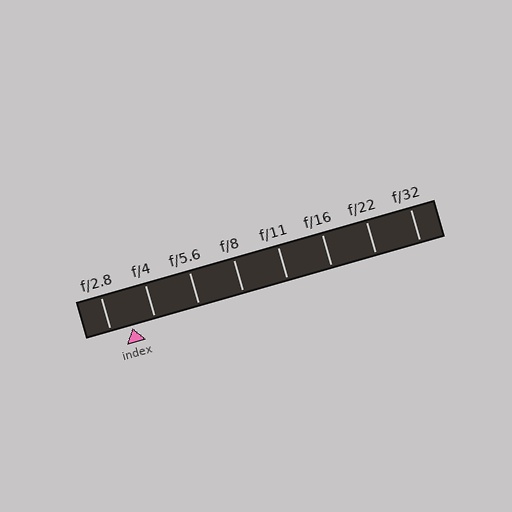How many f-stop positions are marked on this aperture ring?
There are 8 f-stop positions marked.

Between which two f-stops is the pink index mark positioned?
The index mark is between f/2.8 and f/4.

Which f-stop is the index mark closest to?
The index mark is closest to f/2.8.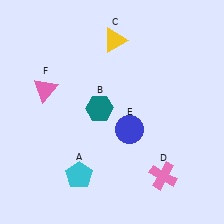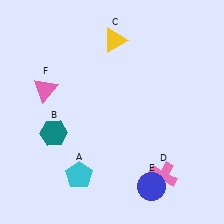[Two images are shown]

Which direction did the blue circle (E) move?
The blue circle (E) moved down.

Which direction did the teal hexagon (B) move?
The teal hexagon (B) moved left.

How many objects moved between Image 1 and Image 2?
2 objects moved between the two images.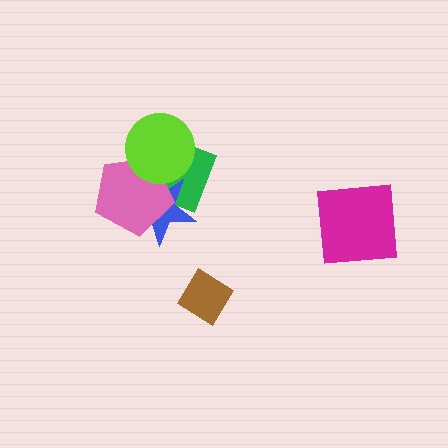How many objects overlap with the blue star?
3 objects overlap with the blue star.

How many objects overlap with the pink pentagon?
3 objects overlap with the pink pentagon.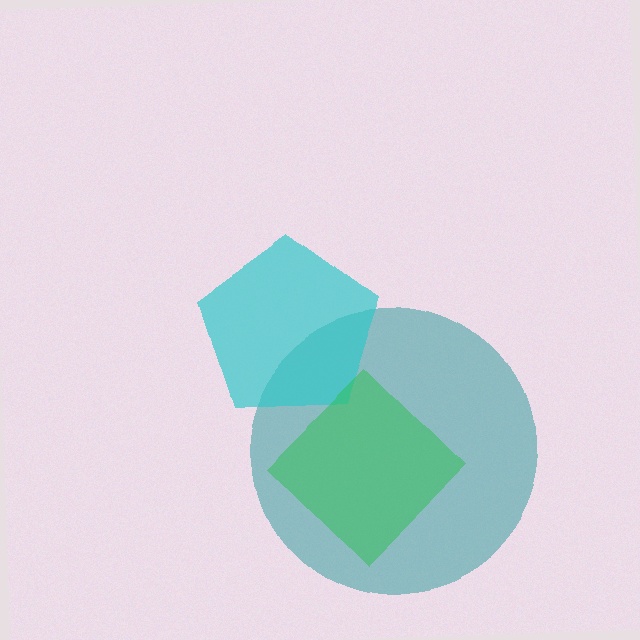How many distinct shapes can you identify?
There are 3 distinct shapes: a teal circle, a cyan pentagon, a green diamond.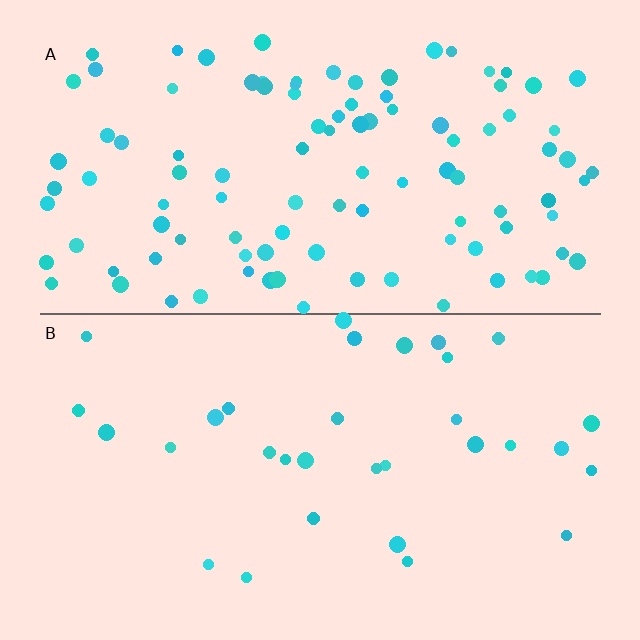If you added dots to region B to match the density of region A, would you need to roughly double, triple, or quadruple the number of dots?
Approximately triple.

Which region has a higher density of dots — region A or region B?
A (the top).